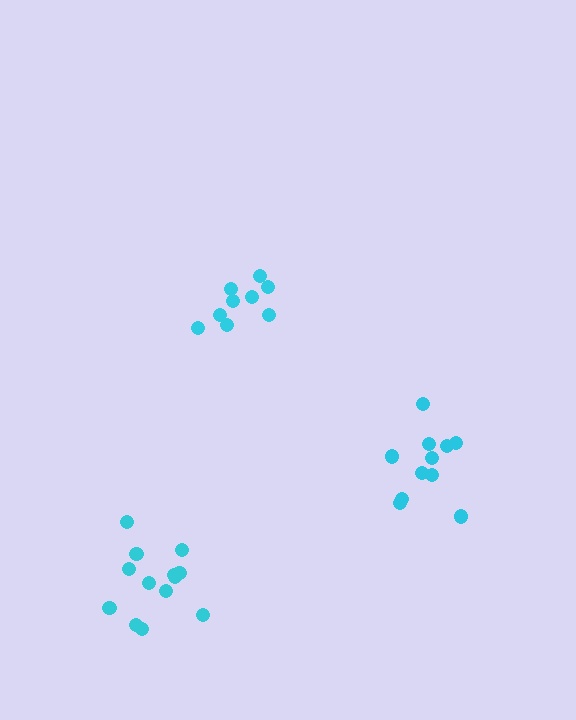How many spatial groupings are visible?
There are 3 spatial groupings.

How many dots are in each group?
Group 1: 11 dots, Group 2: 9 dots, Group 3: 13 dots (33 total).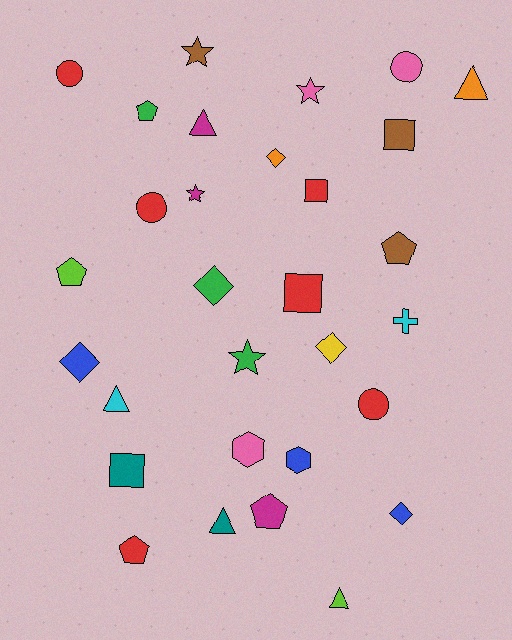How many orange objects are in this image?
There are 2 orange objects.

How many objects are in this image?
There are 30 objects.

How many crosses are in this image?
There is 1 cross.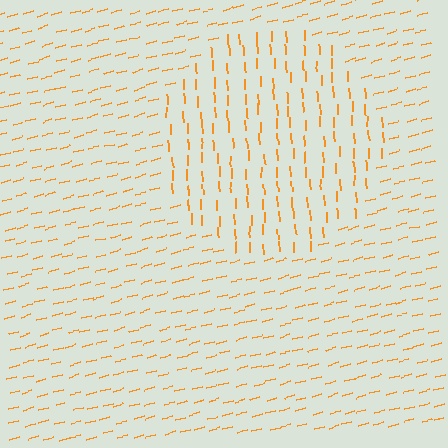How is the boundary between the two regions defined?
The boundary is defined purely by a change in line orientation (approximately 77 degrees difference). All lines are the same color and thickness.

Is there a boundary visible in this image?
Yes, there is a texture boundary formed by a change in line orientation.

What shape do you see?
I see a circle.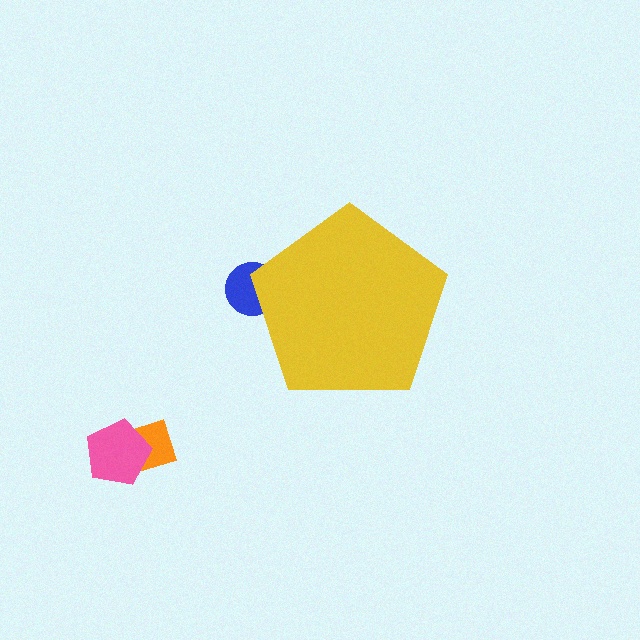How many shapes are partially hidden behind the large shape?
1 shape is partially hidden.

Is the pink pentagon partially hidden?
No, the pink pentagon is fully visible.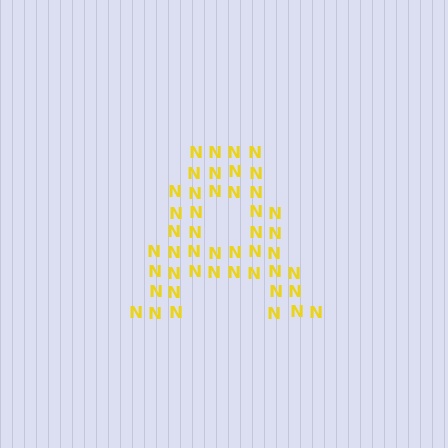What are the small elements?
The small elements are letter N's.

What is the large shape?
The large shape is the letter A.